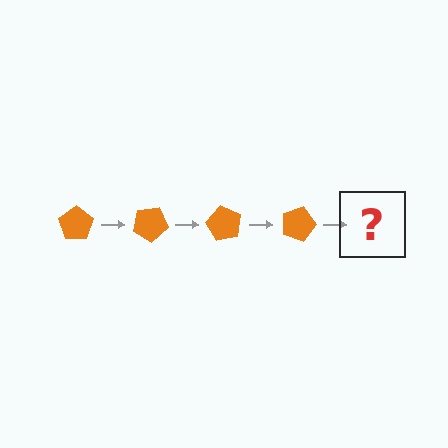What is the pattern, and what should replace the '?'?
The pattern is that the pentagon rotates 30 degrees each step. The '?' should be an orange pentagon rotated 120 degrees.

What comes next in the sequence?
The next element should be an orange pentagon rotated 120 degrees.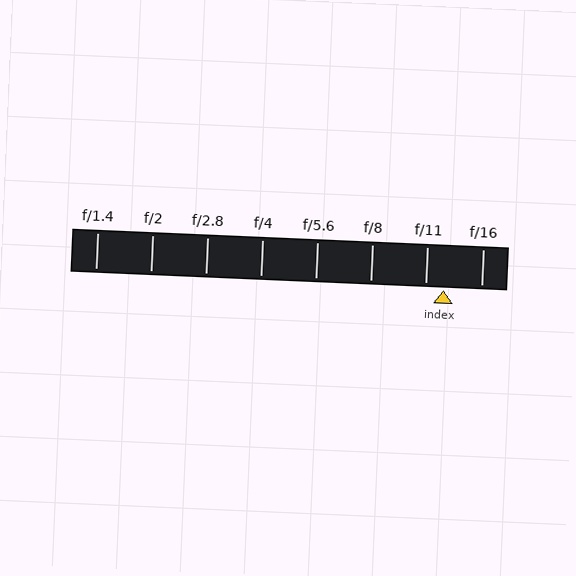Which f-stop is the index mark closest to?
The index mark is closest to f/11.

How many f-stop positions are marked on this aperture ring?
There are 8 f-stop positions marked.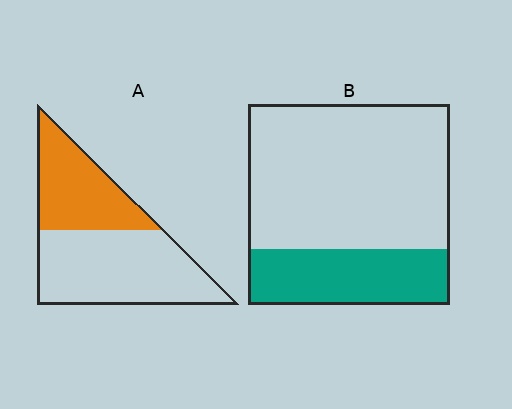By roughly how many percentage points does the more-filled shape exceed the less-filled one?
By roughly 10 percentage points (A over B).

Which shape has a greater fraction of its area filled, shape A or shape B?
Shape A.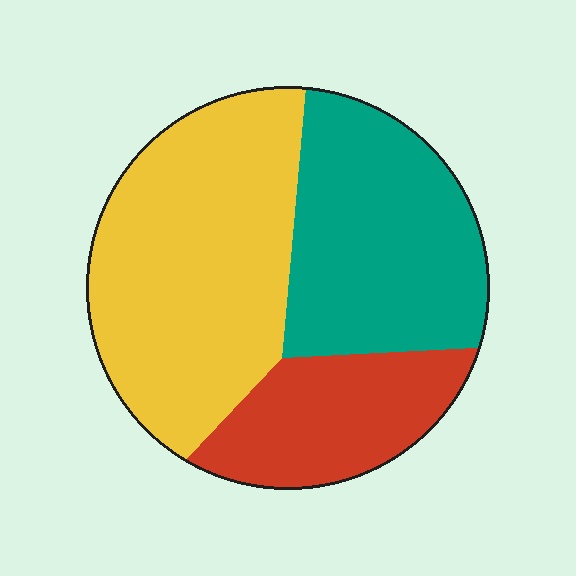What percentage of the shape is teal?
Teal covers around 35% of the shape.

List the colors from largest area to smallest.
From largest to smallest: yellow, teal, red.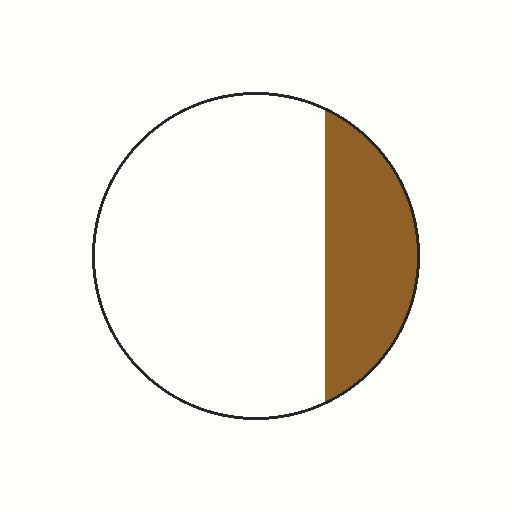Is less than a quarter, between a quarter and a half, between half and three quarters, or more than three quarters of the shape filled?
Less than a quarter.